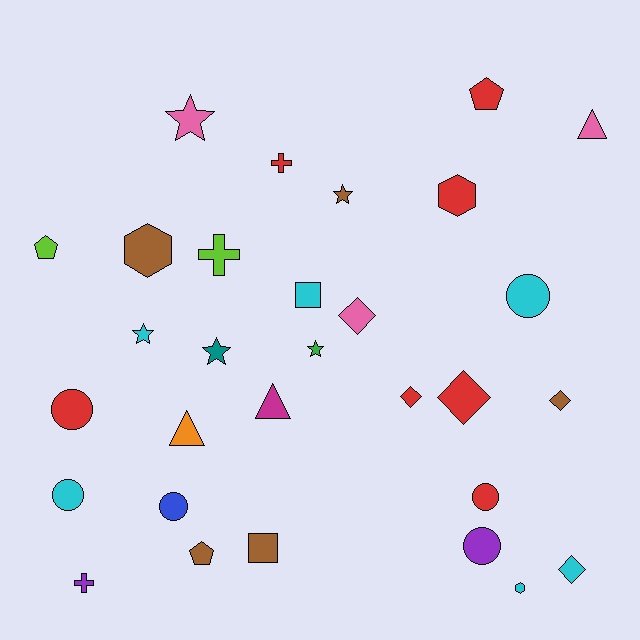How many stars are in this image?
There are 5 stars.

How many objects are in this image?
There are 30 objects.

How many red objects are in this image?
There are 7 red objects.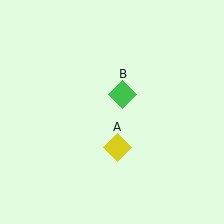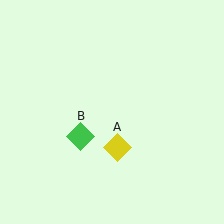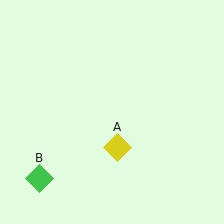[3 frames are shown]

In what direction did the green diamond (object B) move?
The green diamond (object B) moved down and to the left.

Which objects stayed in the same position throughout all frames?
Yellow diamond (object A) remained stationary.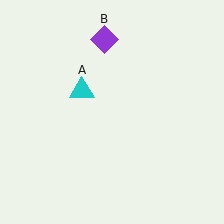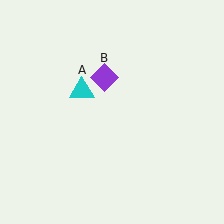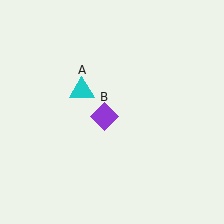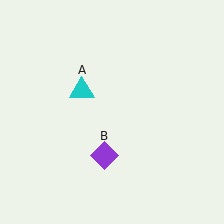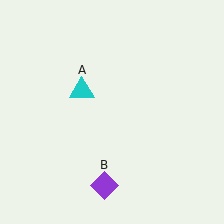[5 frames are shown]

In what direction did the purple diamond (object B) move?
The purple diamond (object B) moved down.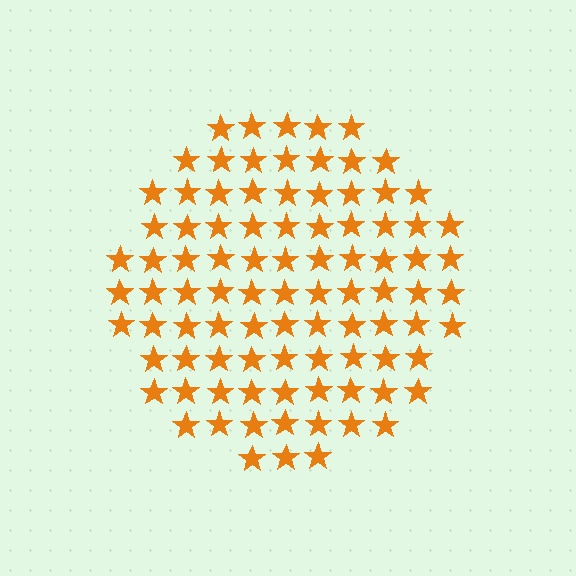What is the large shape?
The large shape is a circle.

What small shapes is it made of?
It is made of small stars.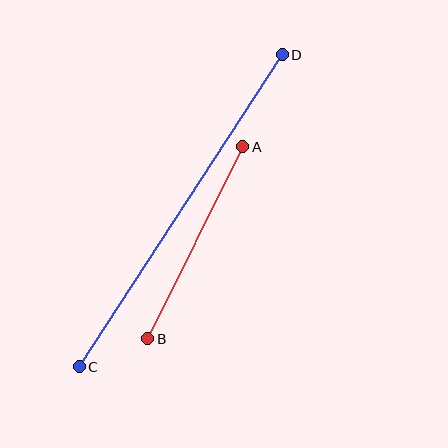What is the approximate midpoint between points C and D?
The midpoint is at approximately (181, 211) pixels.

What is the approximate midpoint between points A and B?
The midpoint is at approximately (195, 243) pixels.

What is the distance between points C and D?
The distance is approximately 372 pixels.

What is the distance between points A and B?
The distance is approximately 214 pixels.